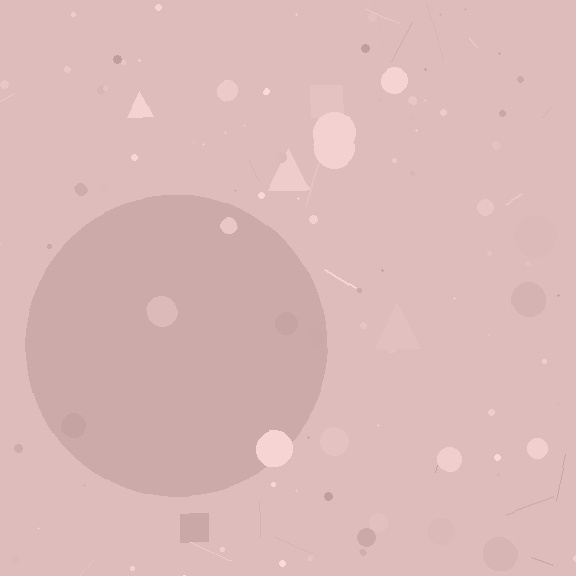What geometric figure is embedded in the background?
A circle is embedded in the background.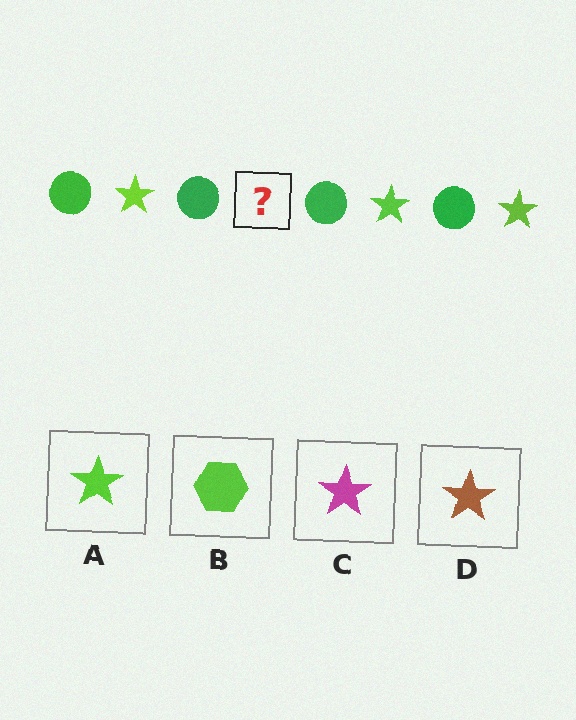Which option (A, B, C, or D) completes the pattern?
A.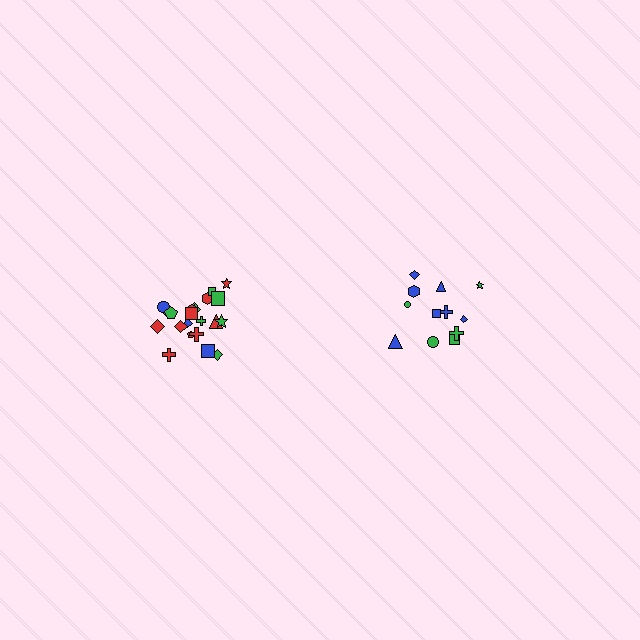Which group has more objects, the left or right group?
The left group.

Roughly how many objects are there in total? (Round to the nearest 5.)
Roughly 35 objects in total.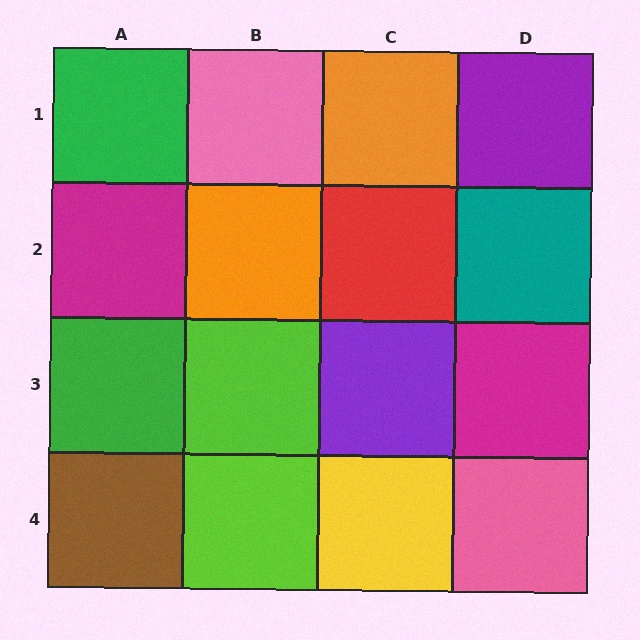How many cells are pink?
2 cells are pink.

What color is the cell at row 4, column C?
Yellow.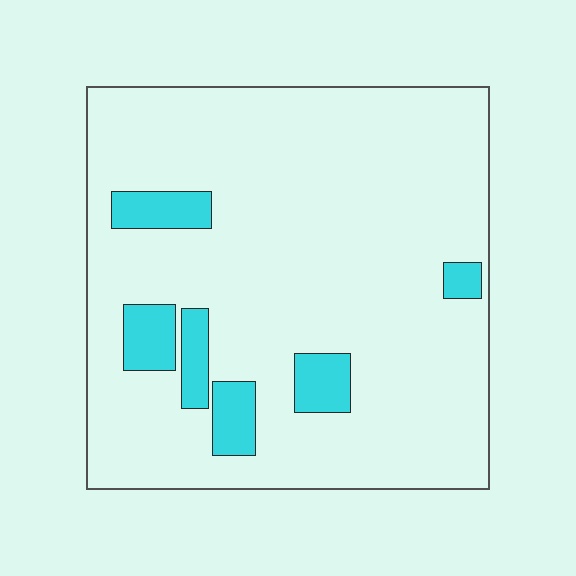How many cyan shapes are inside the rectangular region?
6.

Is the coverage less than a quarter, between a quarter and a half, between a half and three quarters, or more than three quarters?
Less than a quarter.